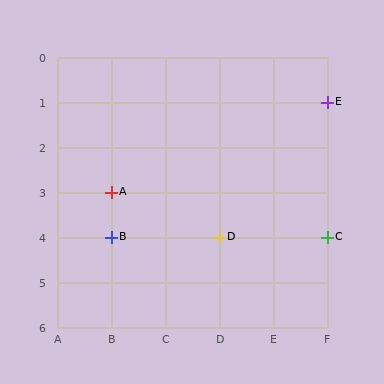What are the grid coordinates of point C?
Point C is at grid coordinates (F, 4).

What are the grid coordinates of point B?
Point B is at grid coordinates (B, 4).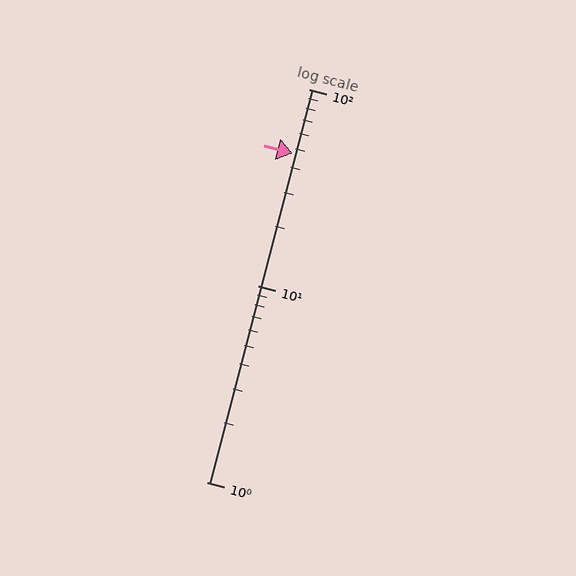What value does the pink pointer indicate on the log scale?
The pointer indicates approximately 47.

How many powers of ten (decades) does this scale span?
The scale spans 2 decades, from 1 to 100.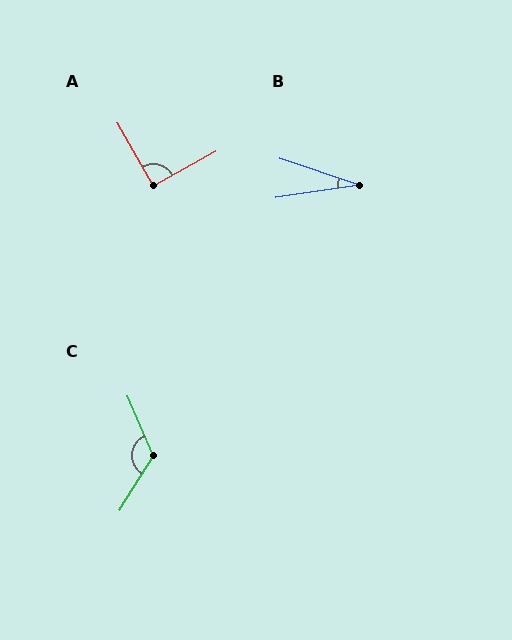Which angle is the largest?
C, at approximately 125 degrees.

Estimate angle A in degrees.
Approximately 91 degrees.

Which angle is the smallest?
B, at approximately 27 degrees.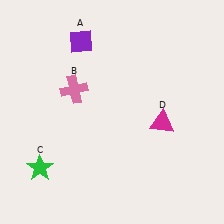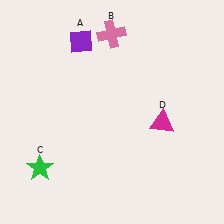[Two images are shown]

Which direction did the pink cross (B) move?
The pink cross (B) moved up.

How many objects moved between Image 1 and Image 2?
1 object moved between the two images.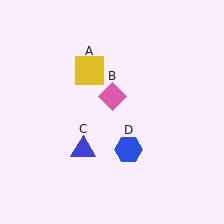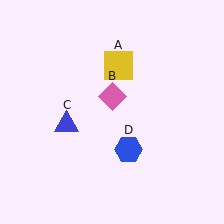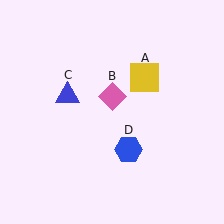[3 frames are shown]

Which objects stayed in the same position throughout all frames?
Pink diamond (object B) and blue hexagon (object D) remained stationary.